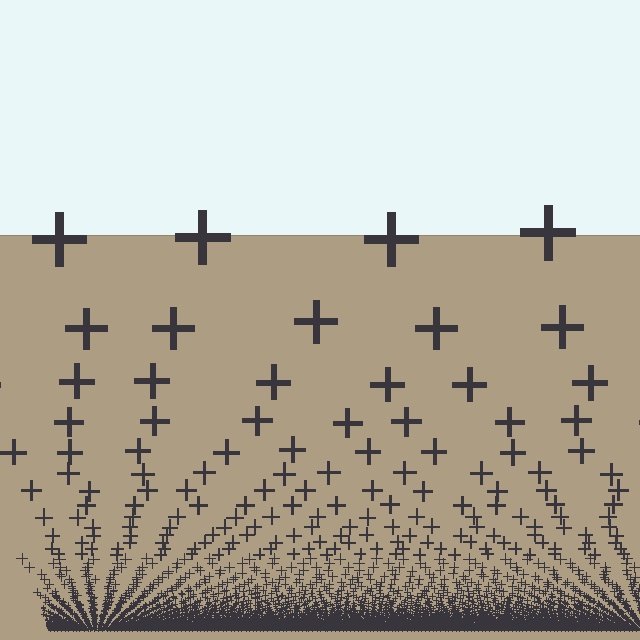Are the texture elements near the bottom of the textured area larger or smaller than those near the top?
Smaller. The gradient is inverted — elements near the bottom are smaller and denser.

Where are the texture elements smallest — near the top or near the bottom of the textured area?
Near the bottom.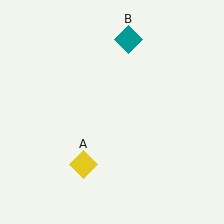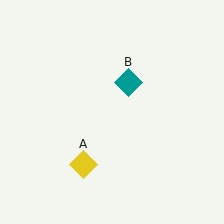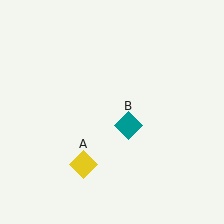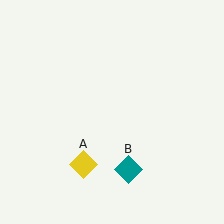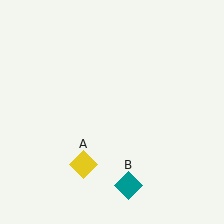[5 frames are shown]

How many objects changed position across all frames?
1 object changed position: teal diamond (object B).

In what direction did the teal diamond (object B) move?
The teal diamond (object B) moved down.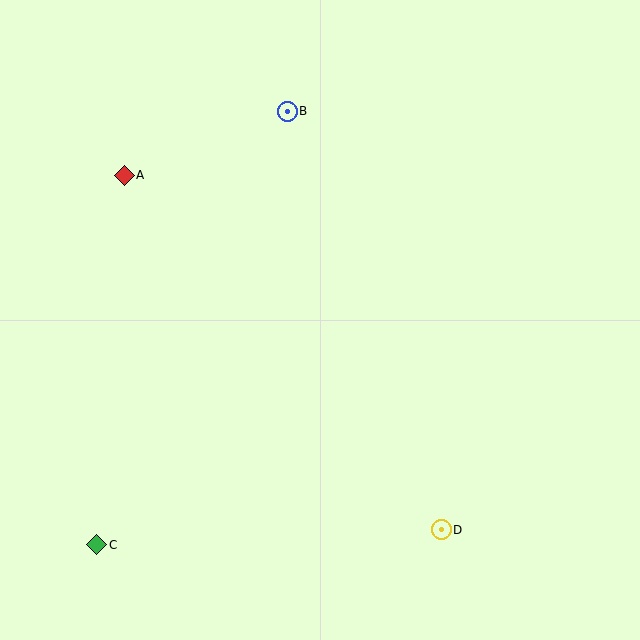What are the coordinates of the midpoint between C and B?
The midpoint between C and B is at (192, 328).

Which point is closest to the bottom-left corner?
Point C is closest to the bottom-left corner.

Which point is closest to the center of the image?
Point B at (287, 111) is closest to the center.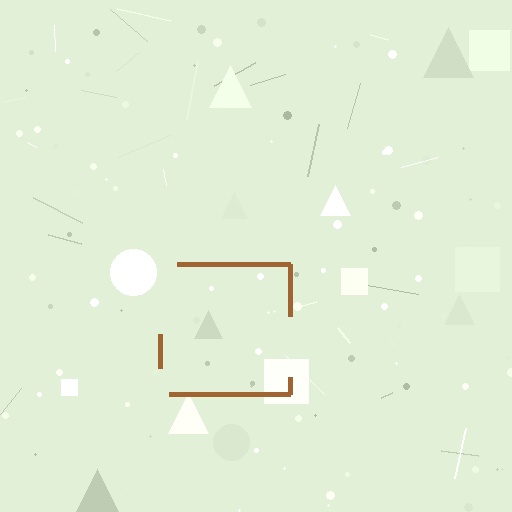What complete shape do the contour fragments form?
The contour fragments form a square.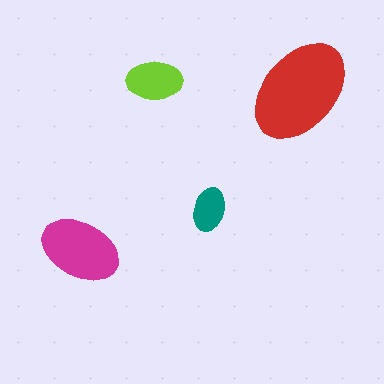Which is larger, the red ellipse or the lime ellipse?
The red one.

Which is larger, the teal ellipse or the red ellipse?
The red one.